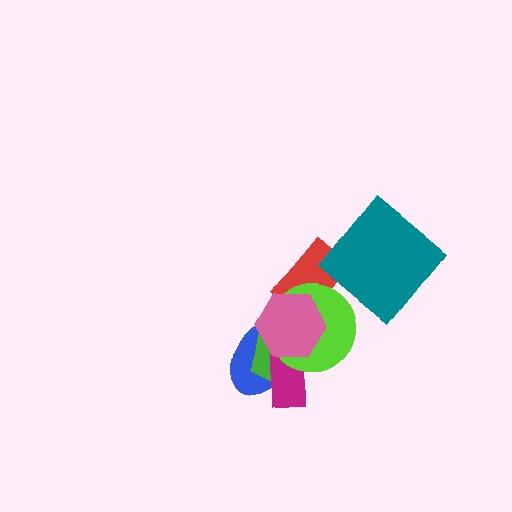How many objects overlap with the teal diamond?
1 object overlaps with the teal diamond.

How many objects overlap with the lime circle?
5 objects overlap with the lime circle.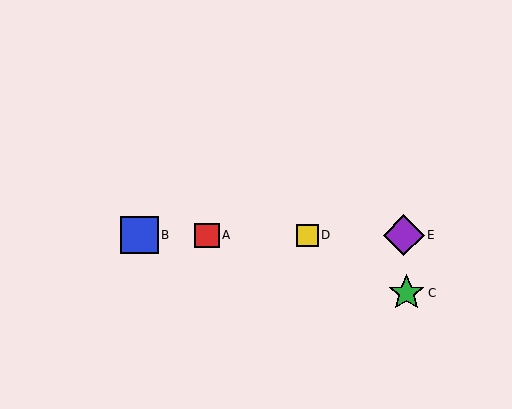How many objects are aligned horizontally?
4 objects (A, B, D, E) are aligned horizontally.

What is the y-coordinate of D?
Object D is at y≈235.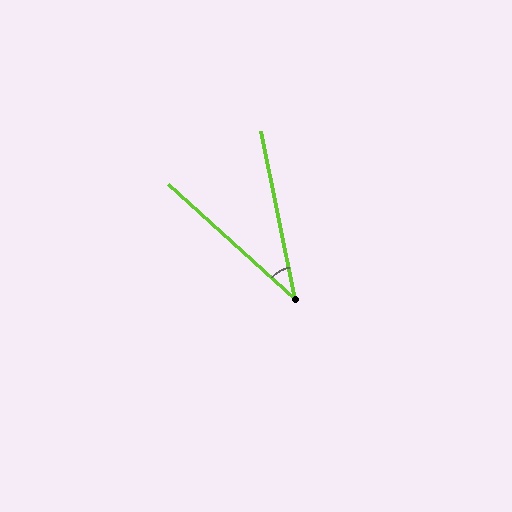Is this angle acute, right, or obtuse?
It is acute.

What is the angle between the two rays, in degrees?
Approximately 36 degrees.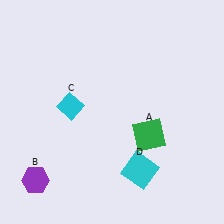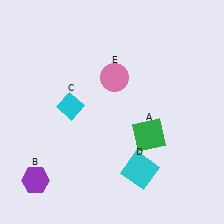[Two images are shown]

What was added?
A pink circle (E) was added in Image 2.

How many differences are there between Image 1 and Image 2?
There is 1 difference between the two images.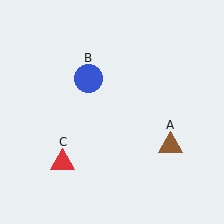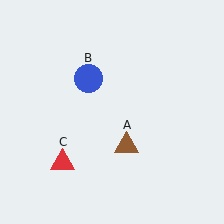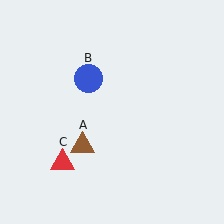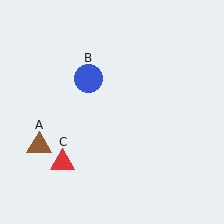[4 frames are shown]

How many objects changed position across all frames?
1 object changed position: brown triangle (object A).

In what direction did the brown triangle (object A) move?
The brown triangle (object A) moved left.